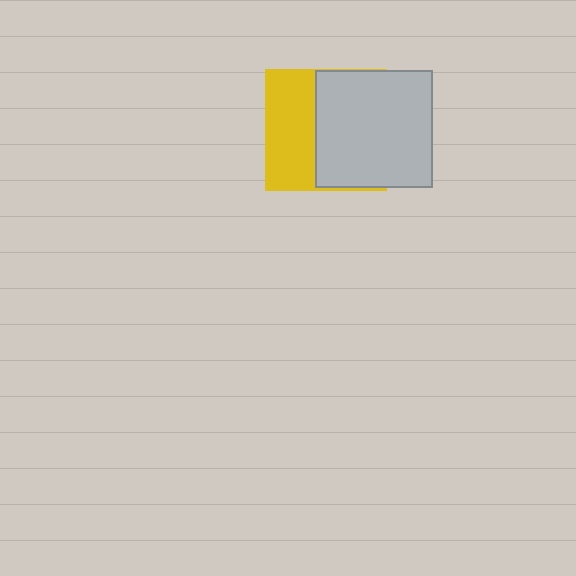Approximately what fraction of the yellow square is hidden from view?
Roughly 57% of the yellow square is hidden behind the light gray square.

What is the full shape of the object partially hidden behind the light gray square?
The partially hidden object is a yellow square.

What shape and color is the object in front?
The object in front is a light gray square.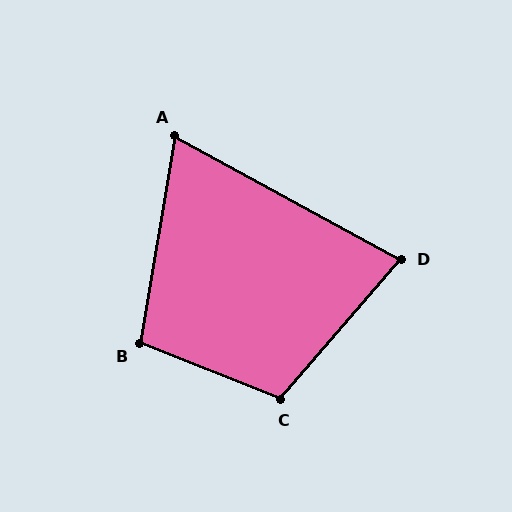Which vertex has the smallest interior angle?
A, at approximately 71 degrees.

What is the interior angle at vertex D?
Approximately 78 degrees (acute).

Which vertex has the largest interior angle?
C, at approximately 109 degrees.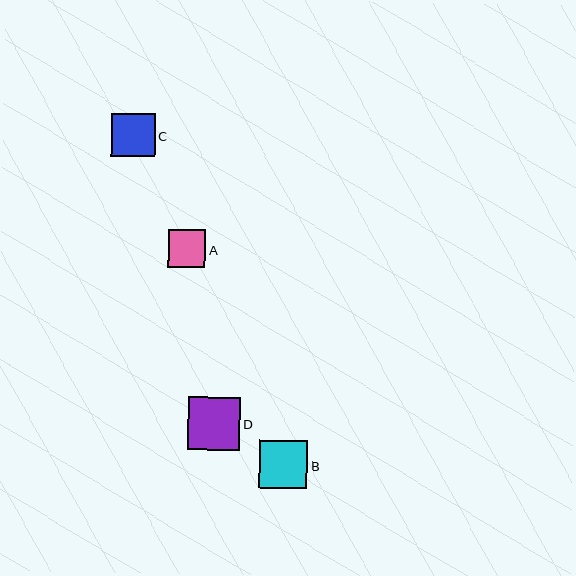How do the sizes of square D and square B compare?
Square D and square B are approximately the same size.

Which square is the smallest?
Square A is the smallest with a size of approximately 37 pixels.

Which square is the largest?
Square D is the largest with a size of approximately 52 pixels.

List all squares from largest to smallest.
From largest to smallest: D, B, C, A.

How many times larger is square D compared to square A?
Square D is approximately 1.4 times the size of square A.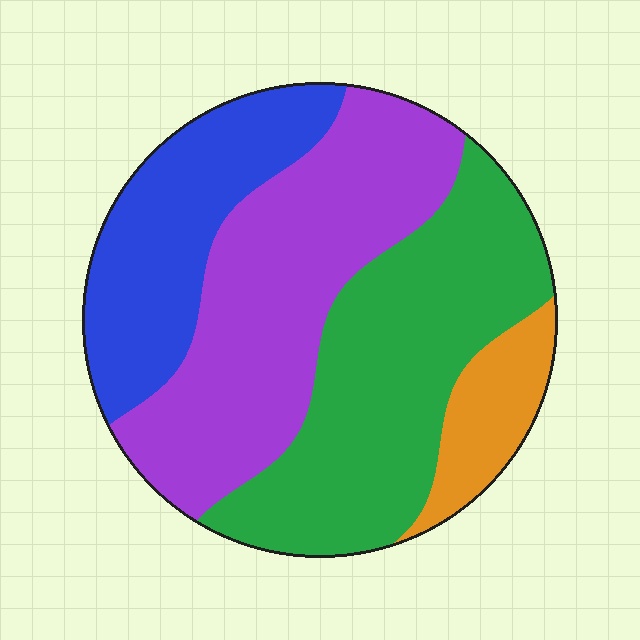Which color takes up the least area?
Orange, at roughly 10%.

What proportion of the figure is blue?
Blue covers roughly 20% of the figure.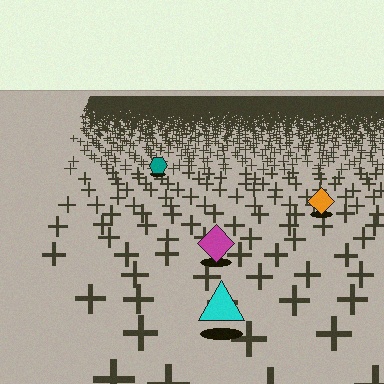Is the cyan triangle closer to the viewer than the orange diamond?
Yes. The cyan triangle is closer — you can tell from the texture gradient: the ground texture is coarser near it.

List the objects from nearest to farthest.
From nearest to farthest: the cyan triangle, the magenta diamond, the orange diamond, the teal hexagon.